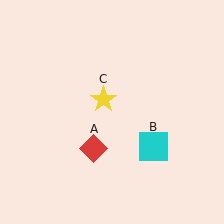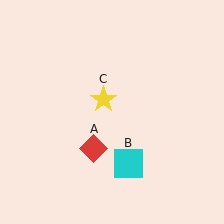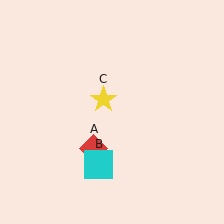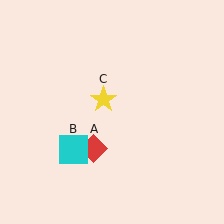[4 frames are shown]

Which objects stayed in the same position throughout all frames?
Red diamond (object A) and yellow star (object C) remained stationary.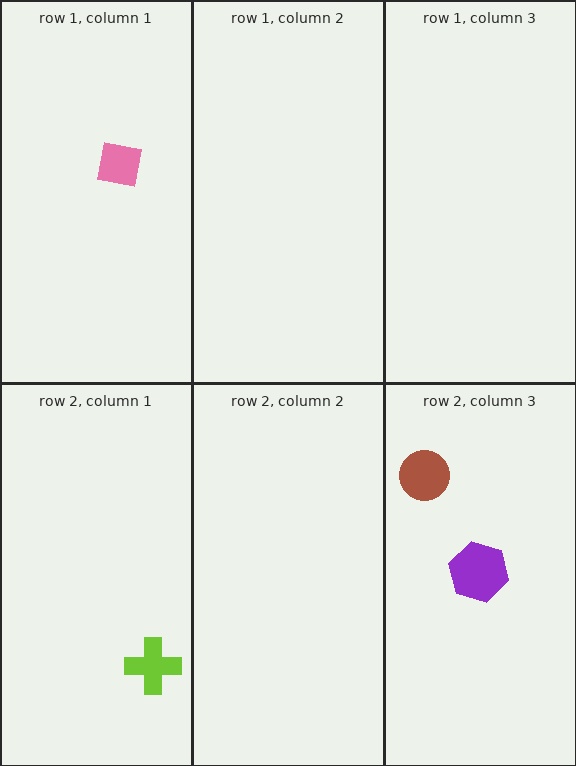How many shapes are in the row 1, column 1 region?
1.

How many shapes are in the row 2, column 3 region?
2.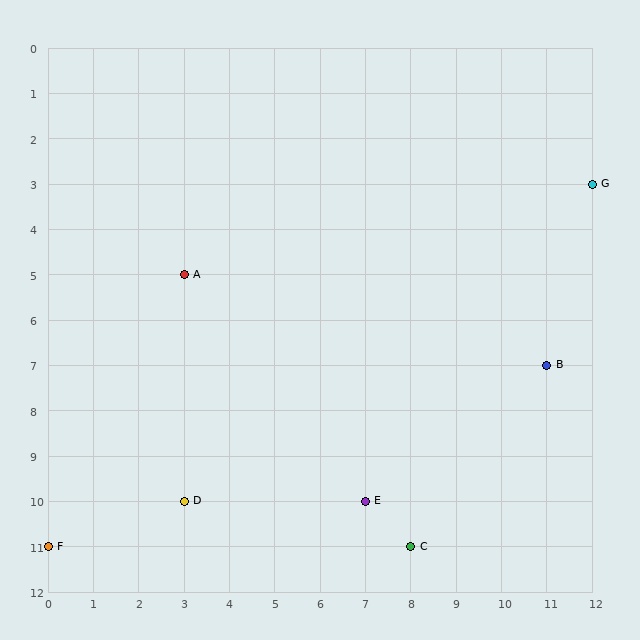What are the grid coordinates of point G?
Point G is at grid coordinates (12, 3).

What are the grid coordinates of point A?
Point A is at grid coordinates (3, 5).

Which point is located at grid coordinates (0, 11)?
Point F is at (0, 11).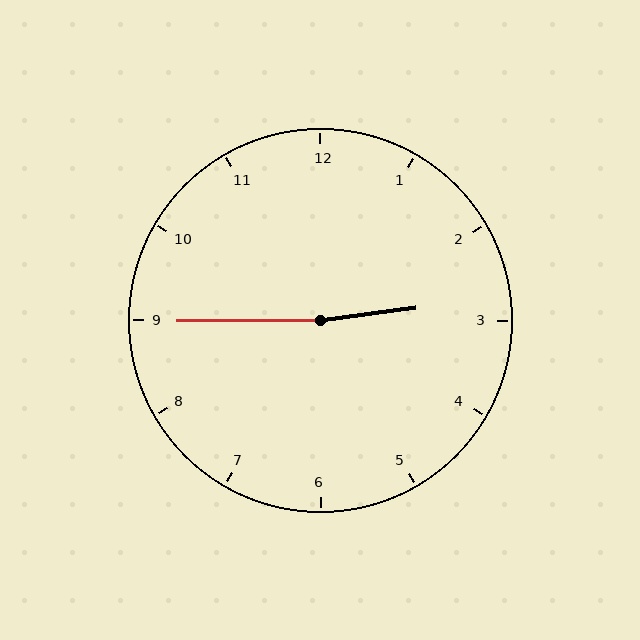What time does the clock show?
2:45.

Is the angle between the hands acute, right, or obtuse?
It is obtuse.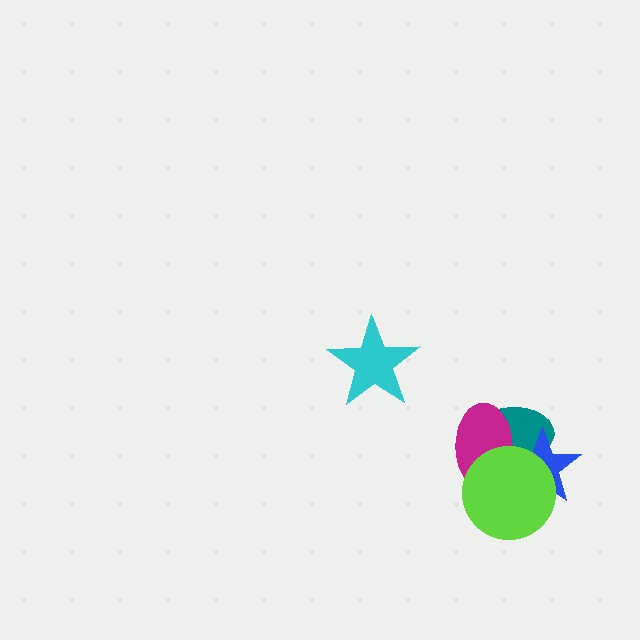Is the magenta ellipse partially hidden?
Yes, it is partially covered by another shape.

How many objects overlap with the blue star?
3 objects overlap with the blue star.